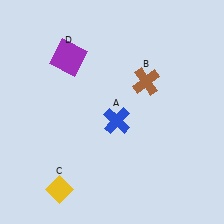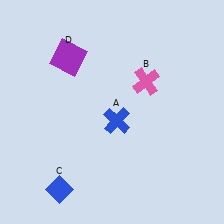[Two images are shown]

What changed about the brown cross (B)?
In Image 1, B is brown. In Image 2, it changed to pink.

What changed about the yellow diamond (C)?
In Image 1, C is yellow. In Image 2, it changed to blue.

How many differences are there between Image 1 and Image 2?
There are 2 differences between the two images.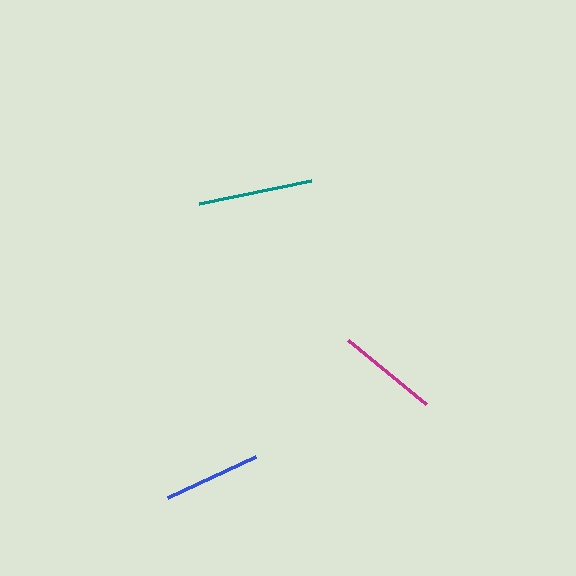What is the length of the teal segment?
The teal segment is approximately 114 pixels long.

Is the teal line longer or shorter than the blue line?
The teal line is longer than the blue line.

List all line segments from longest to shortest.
From longest to shortest: teal, magenta, blue.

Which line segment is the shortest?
The blue line is the shortest at approximately 97 pixels.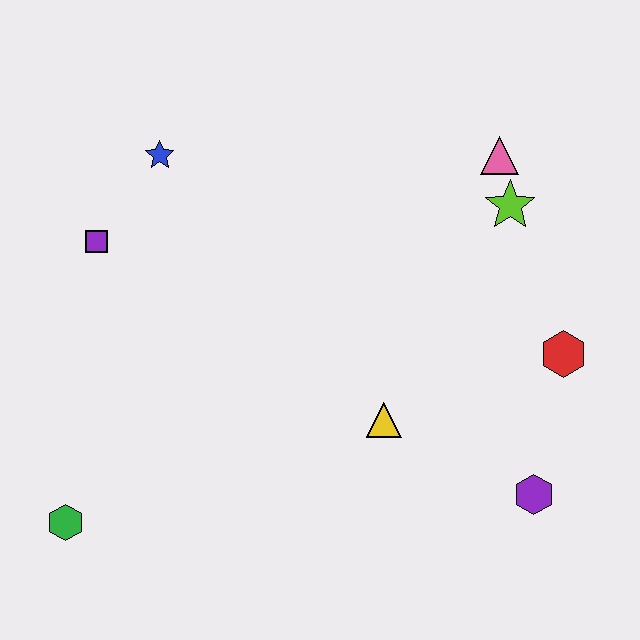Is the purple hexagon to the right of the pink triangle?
Yes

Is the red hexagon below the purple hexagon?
No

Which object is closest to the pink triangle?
The lime star is closest to the pink triangle.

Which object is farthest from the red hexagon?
The green hexagon is farthest from the red hexagon.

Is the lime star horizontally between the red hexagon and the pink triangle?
Yes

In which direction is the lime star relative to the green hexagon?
The lime star is to the right of the green hexagon.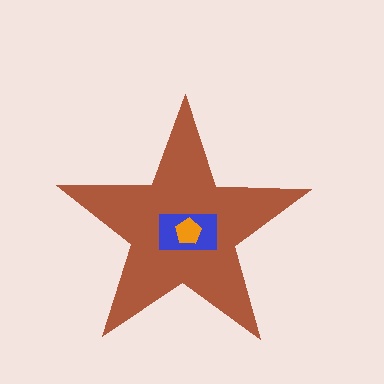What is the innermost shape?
The orange pentagon.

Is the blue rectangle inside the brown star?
Yes.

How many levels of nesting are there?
3.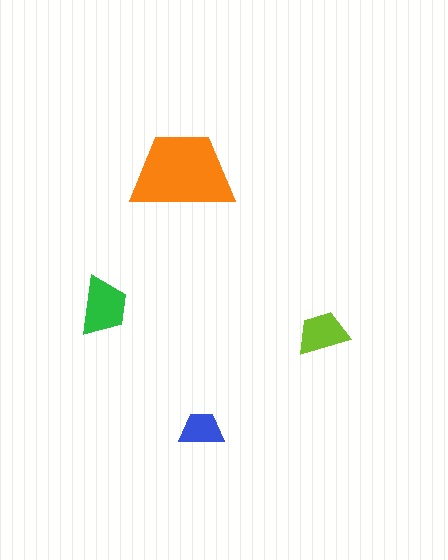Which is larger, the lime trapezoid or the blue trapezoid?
The lime one.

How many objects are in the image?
There are 4 objects in the image.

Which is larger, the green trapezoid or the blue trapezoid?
The green one.